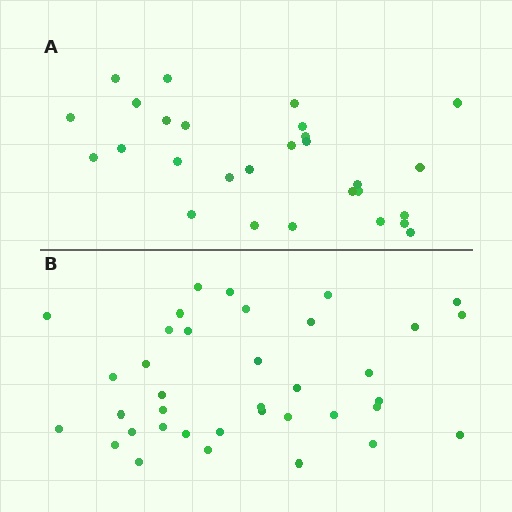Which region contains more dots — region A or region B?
Region B (the bottom region) has more dots.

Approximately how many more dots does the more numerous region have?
Region B has roughly 8 or so more dots than region A.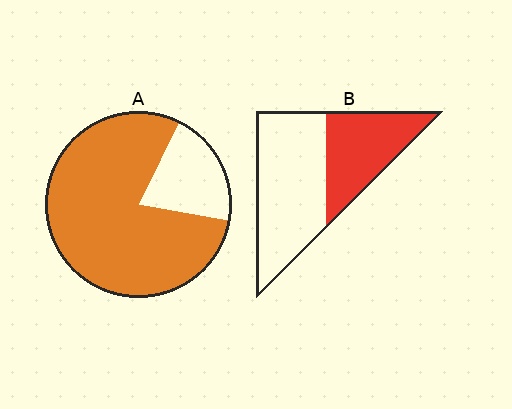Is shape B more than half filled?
No.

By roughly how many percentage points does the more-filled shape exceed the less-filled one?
By roughly 40 percentage points (A over B).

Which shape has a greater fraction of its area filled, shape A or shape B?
Shape A.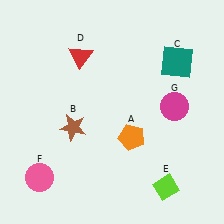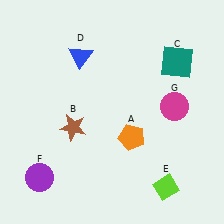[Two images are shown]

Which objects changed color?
D changed from red to blue. F changed from pink to purple.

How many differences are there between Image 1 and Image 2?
There are 2 differences between the two images.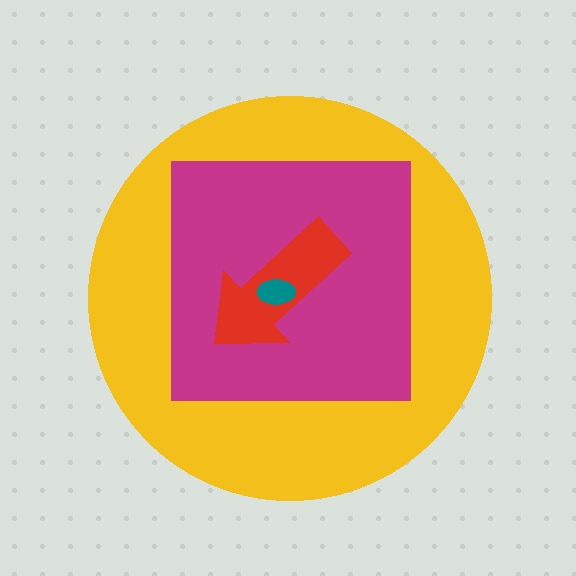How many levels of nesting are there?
4.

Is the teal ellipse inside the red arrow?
Yes.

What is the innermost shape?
The teal ellipse.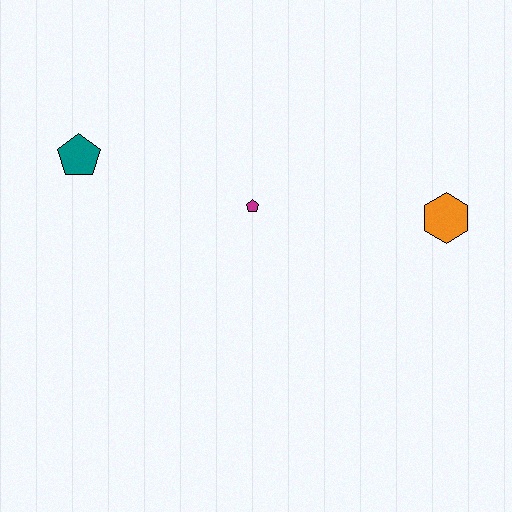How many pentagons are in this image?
There are 2 pentagons.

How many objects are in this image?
There are 3 objects.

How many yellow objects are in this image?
There are no yellow objects.